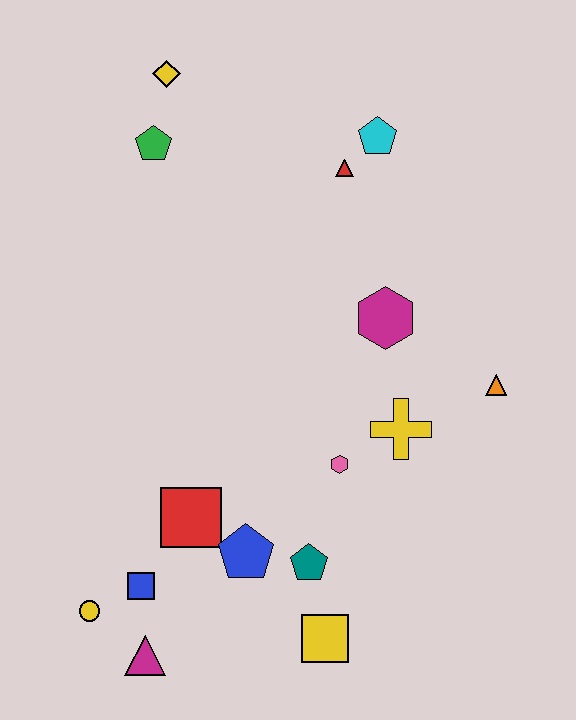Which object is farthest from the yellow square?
The yellow diamond is farthest from the yellow square.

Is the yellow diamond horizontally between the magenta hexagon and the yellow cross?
No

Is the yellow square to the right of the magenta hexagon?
No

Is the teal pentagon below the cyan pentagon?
Yes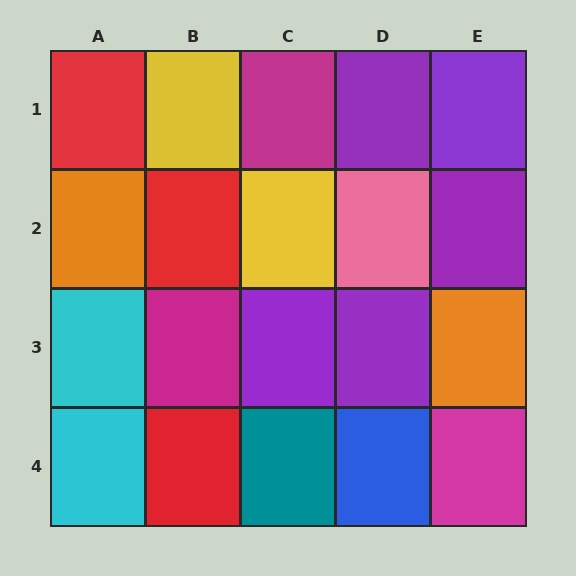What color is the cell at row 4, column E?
Magenta.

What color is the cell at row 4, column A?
Cyan.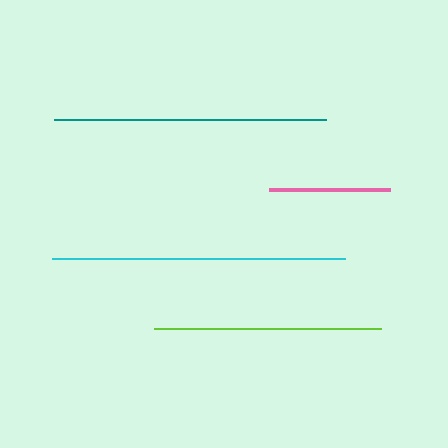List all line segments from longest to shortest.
From longest to shortest: cyan, teal, lime, pink.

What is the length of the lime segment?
The lime segment is approximately 227 pixels long.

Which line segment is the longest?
The cyan line is the longest at approximately 293 pixels.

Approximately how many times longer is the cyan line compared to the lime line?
The cyan line is approximately 1.3 times the length of the lime line.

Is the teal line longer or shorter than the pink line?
The teal line is longer than the pink line.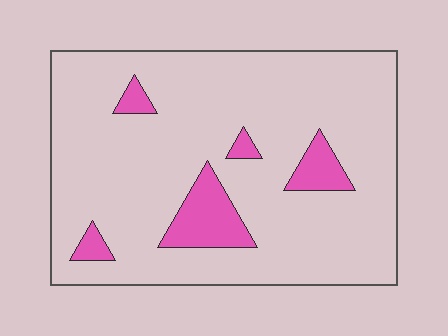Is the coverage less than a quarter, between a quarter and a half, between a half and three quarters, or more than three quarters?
Less than a quarter.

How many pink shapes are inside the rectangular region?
5.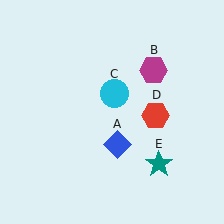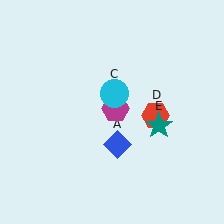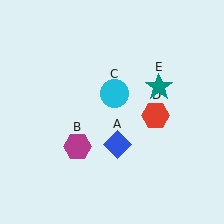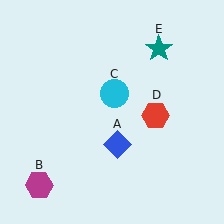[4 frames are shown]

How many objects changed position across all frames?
2 objects changed position: magenta hexagon (object B), teal star (object E).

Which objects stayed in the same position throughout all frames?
Blue diamond (object A) and cyan circle (object C) and red hexagon (object D) remained stationary.